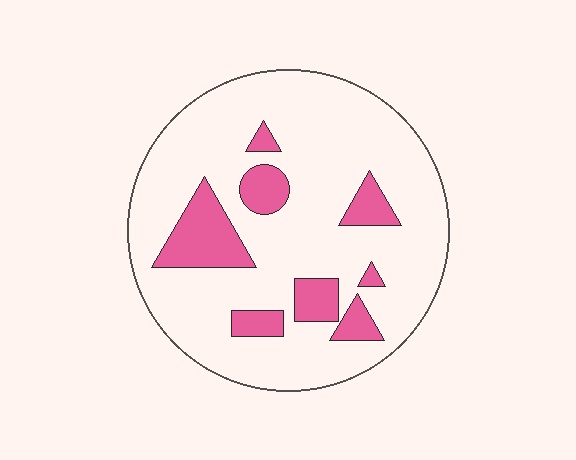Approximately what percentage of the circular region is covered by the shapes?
Approximately 20%.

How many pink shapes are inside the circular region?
8.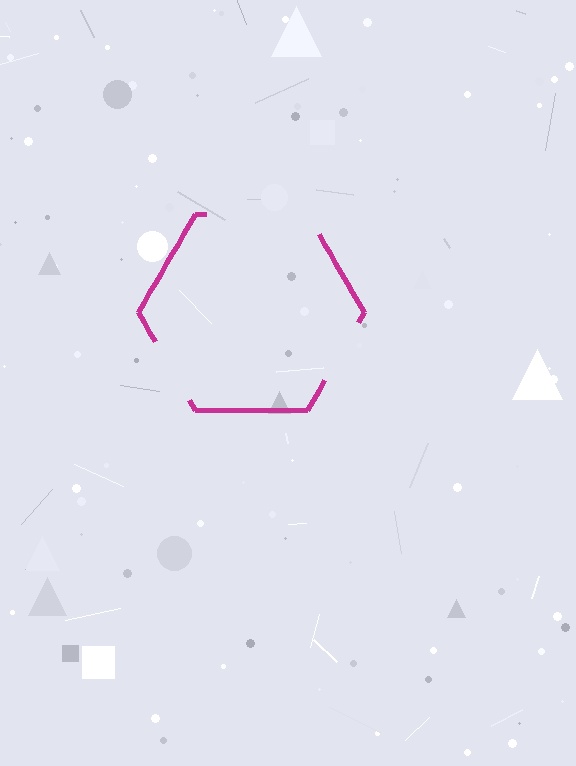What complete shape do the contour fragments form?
The contour fragments form a hexagon.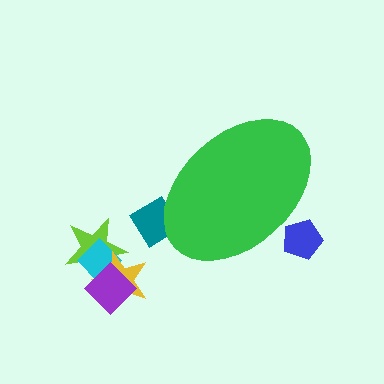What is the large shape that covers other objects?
A green ellipse.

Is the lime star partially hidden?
No, the lime star is fully visible.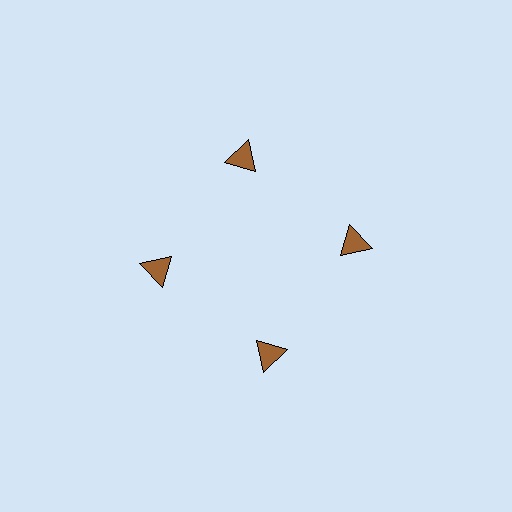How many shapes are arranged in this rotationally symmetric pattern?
There are 4 shapes, arranged in 4 groups of 1.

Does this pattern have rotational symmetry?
Yes, this pattern has 4-fold rotational symmetry. It looks the same after rotating 90 degrees around the center.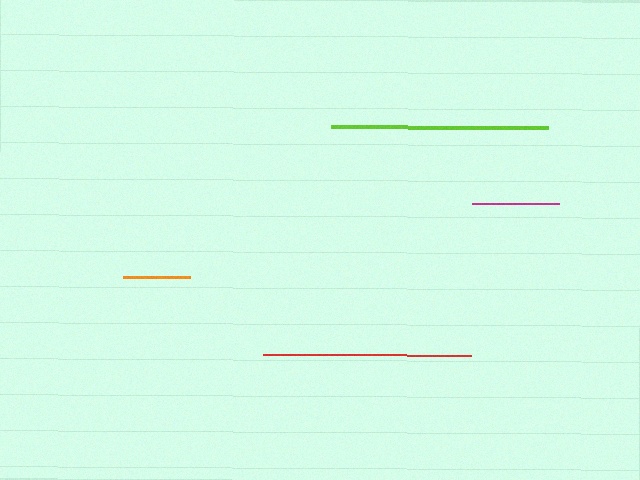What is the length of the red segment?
The red segment is approximately 209 pixels long.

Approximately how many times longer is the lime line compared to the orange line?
The lime line is approximately 3.2 times the length of the orange line.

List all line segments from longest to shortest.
From longest to shortest: lime, red, magenta, orange.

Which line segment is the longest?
The lime line is the longest at approximately 217 pixels.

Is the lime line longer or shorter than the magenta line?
The lime line is longer than the magenta line.